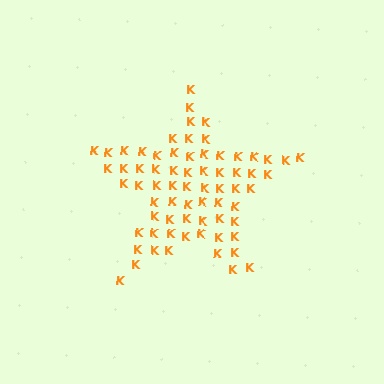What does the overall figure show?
The overall figure shows a star.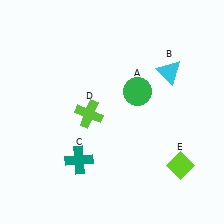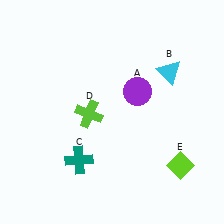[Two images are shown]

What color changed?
The circle (A) changed from green in Image 1 to purple in Image 2.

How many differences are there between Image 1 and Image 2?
There is 1 difference between the two images.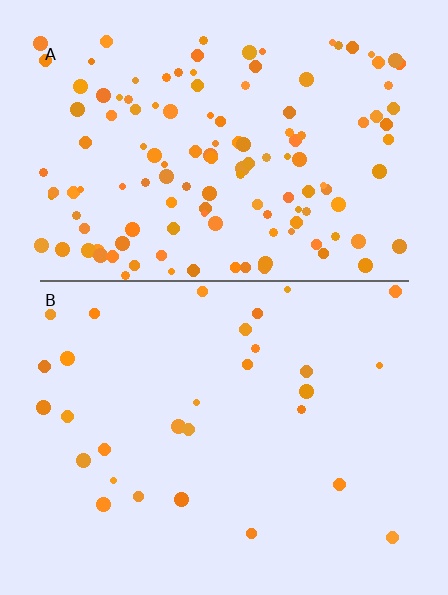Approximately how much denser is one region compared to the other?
Approximately 4.5× — region A over region B.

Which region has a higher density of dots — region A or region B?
A (the top).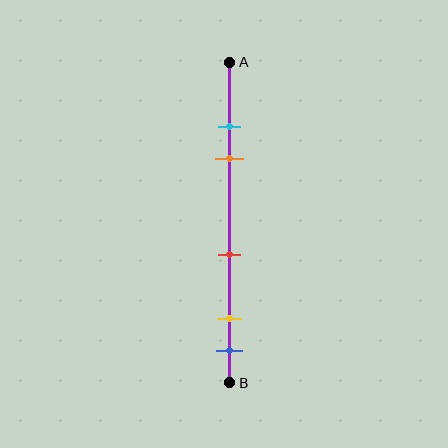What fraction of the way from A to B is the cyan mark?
The cyan mark is approximately 20% (0.2) of the way from A to B.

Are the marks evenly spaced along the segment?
No, the marks are not evenly spaced.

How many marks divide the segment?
There are 5 marks dividing the segment.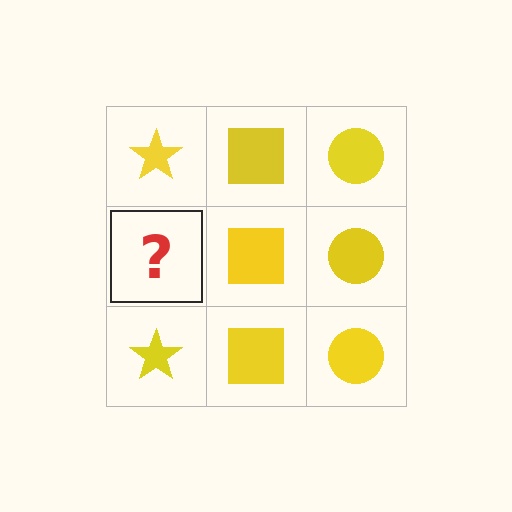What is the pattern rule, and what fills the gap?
The rule is that each column has a consistent shape. The gap should be filled with a yellow star.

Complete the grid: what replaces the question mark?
The question mark should be replaced with a yellow star.